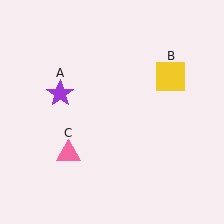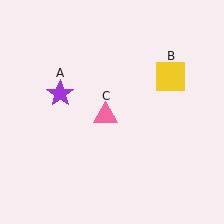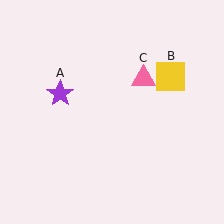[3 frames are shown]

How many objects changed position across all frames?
1 object changed position: pink triangle (object C).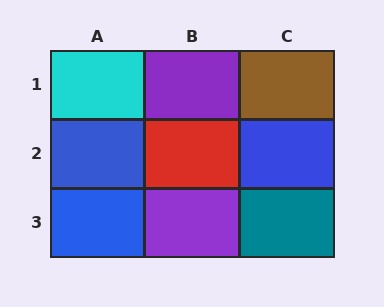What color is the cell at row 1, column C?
Brown.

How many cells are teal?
1 cell is teal.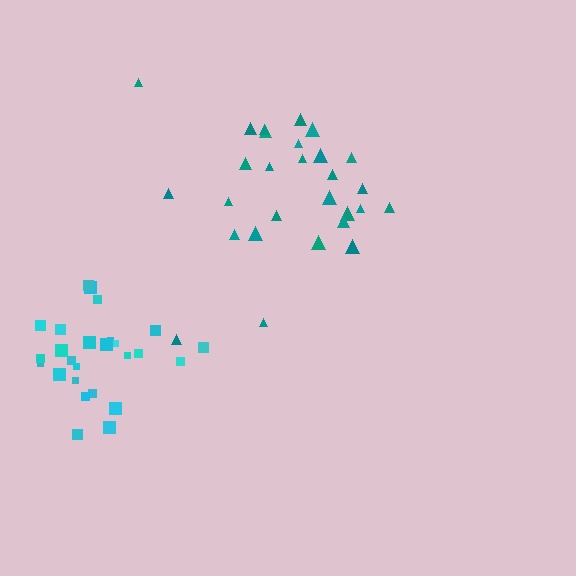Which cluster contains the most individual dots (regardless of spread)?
Teal (28).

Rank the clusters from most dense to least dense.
cyan, teal.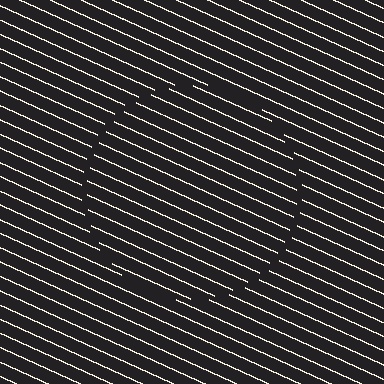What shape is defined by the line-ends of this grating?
An illusory circle. The interior of the shape contains the same grating, shifted by half a period — the contour is defined by the phase discontinuity where line-ends from the inner and outer gratings abut.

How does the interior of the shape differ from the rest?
The interior of the shape contains the same grating, shifted by half a period — the contour is defined by the phase discontinuity where line-ends from the inner and outer gratings abut.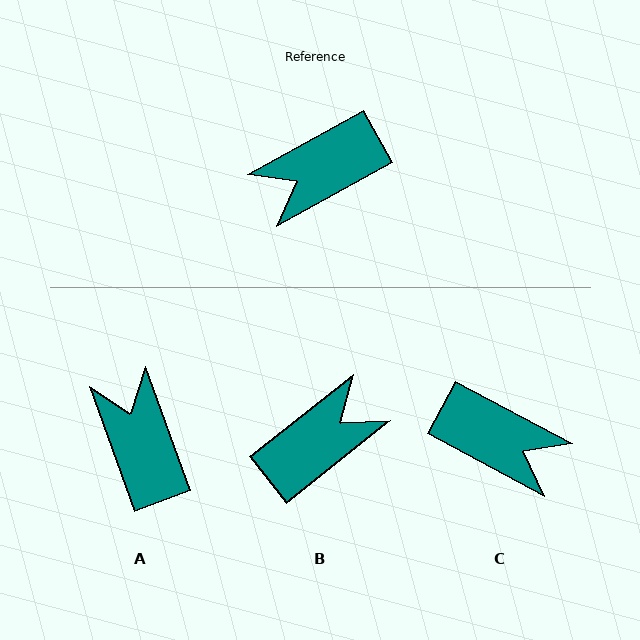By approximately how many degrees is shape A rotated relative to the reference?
Approximately 99 degrees clockwise.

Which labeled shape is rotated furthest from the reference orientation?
B, about 170 degrees away.